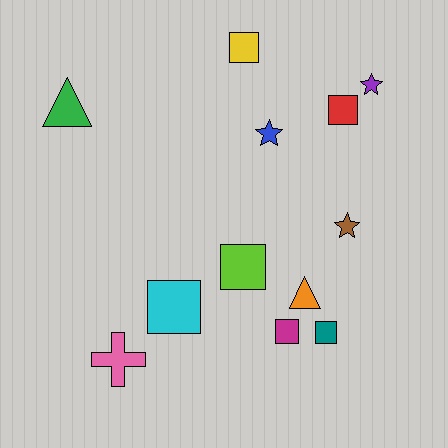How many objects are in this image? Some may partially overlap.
There are 12 objects.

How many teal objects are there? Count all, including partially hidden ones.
There is 1 teal object.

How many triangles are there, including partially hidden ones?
There are 2 triangles.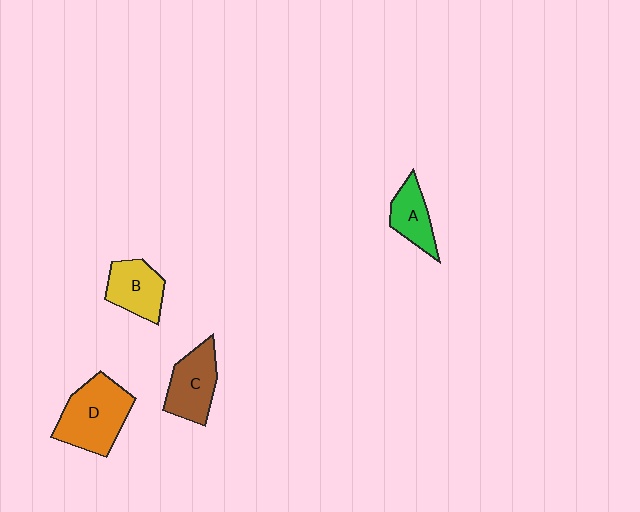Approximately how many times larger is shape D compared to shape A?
Approximately 1.8 times.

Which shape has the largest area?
Shape D (orange).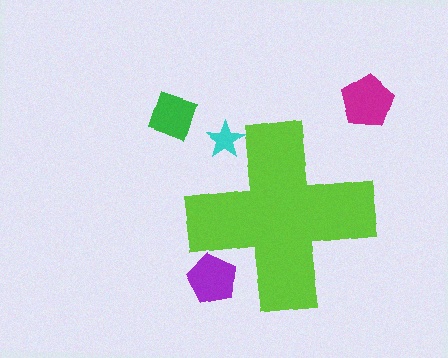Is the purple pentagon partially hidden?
Yes, the purple pentagon is partially hidden behind the lime cross.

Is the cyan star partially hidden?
Yes, the cyan star is partially hidden behind the lime cross.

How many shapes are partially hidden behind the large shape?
2 shapes are partially hidden.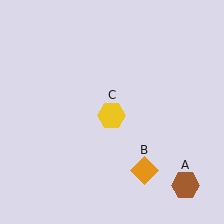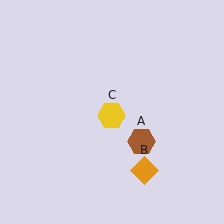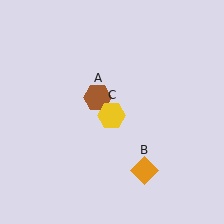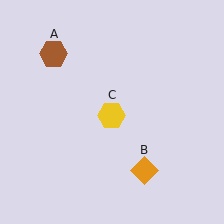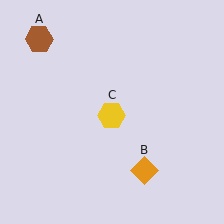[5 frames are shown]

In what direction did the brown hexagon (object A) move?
The brown hexagon (object A) moved up and to the left.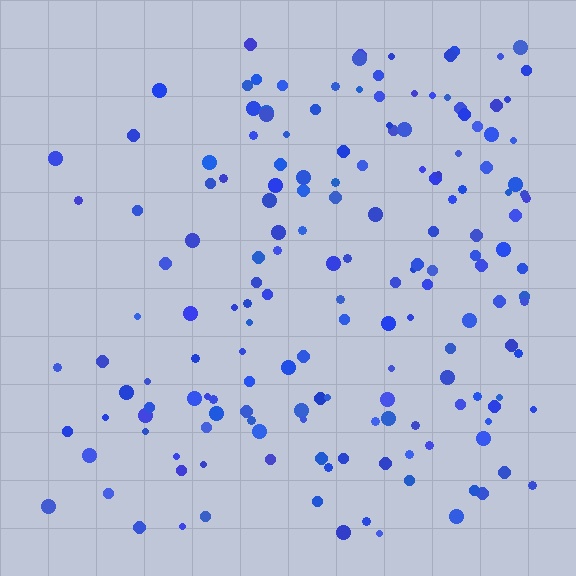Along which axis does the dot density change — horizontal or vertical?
Horizontal.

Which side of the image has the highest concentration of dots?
The right.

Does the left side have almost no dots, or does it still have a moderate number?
Still a moderate number, just noticeably fewer than the right.